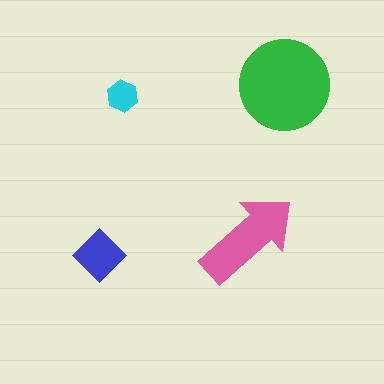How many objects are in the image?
There are 4 objects in the image.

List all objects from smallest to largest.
The cyan hexagon, the blue diamond, the pink arrow, the green circle.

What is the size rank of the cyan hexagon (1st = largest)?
4th.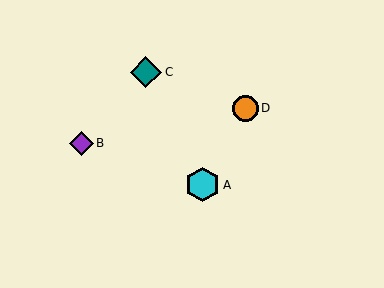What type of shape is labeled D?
Shape D is an orange circle.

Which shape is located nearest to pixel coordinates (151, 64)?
The teal diamond (labeled C) at (146, 72) is nearest to that location.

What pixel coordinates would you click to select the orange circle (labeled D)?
Click at (246, 108) to select the orange circle D.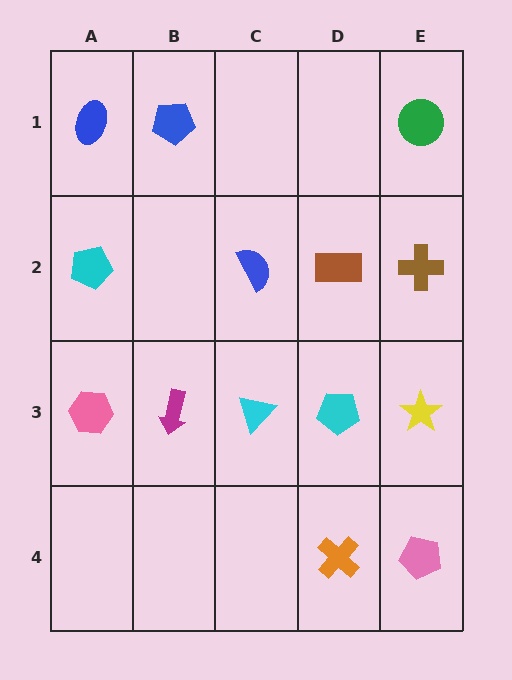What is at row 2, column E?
A brown cross.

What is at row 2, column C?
A blue semicircle.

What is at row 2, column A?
A cyan pentagon.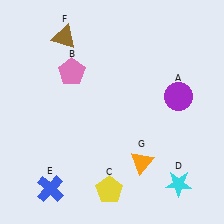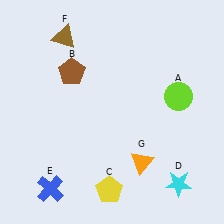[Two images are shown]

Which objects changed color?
A changed from purple to lime. B changed from pink to brown.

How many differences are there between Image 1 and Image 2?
There are 2 differences between the two images.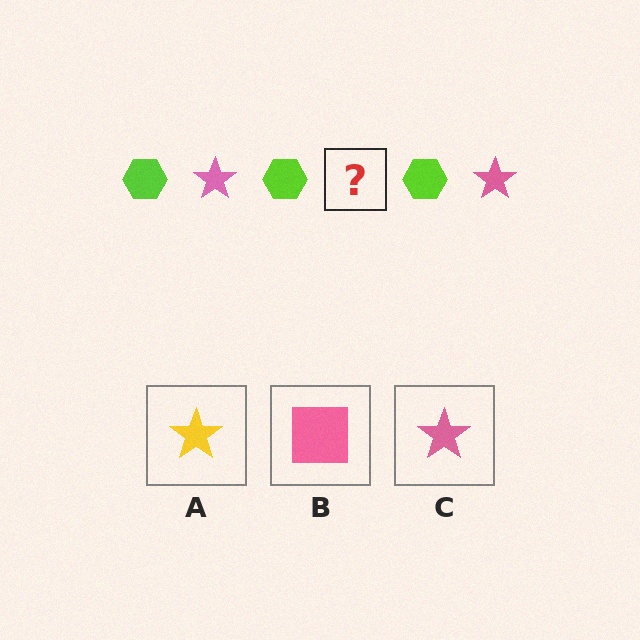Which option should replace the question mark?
Option C.